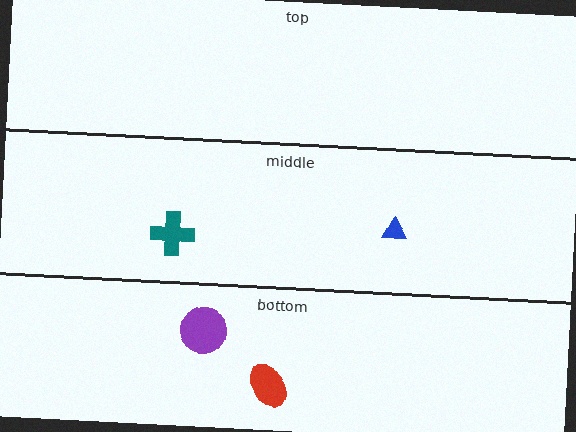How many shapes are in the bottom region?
2.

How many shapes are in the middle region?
2.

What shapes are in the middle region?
The teal cross, the blue triangle.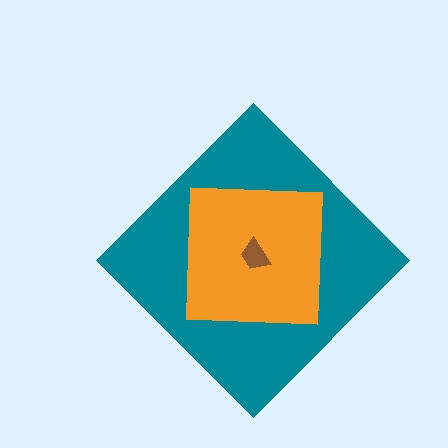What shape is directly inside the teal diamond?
The orange square.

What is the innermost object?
The brown trapezoid.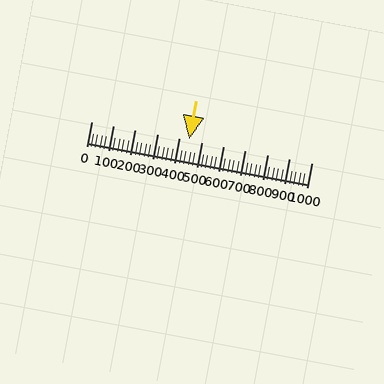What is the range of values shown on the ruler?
The ruler shows values from 0 to 1000.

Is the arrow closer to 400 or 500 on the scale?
The arrow is closer to 400.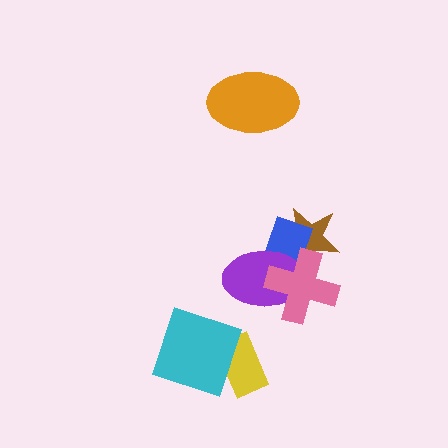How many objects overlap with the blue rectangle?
3 objects overlap with the blue rectangle.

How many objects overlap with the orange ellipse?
0 objects overlap with the orange ellipse.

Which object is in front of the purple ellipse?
The pink cross is in front of the purple ellipse.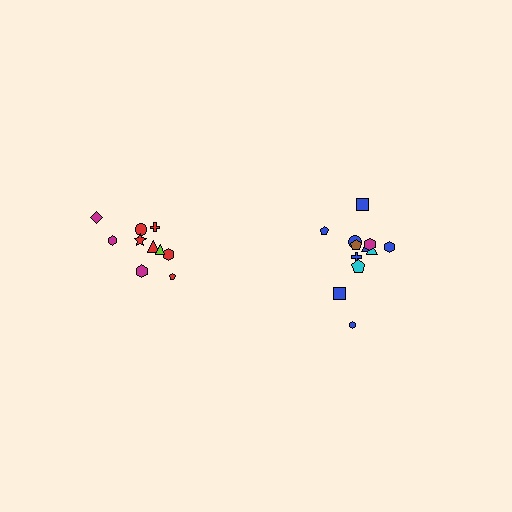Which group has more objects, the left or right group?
The right group.